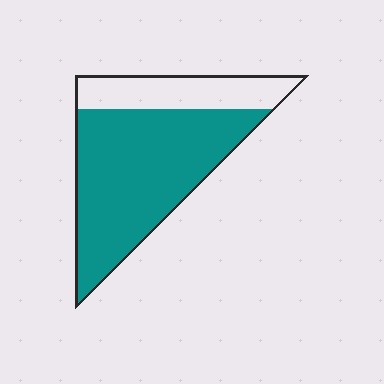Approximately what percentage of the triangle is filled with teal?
Approximately 75%.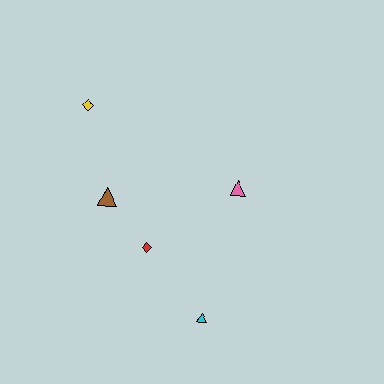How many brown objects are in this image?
There is 1 brown object.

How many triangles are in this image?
There are 3 triangles.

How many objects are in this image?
There are 5 objects.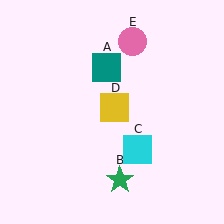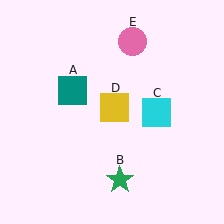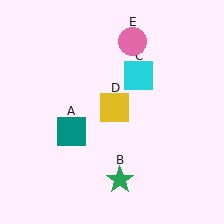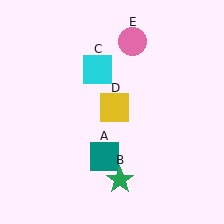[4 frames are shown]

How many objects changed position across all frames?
2 objects changed position: teal square (object A), cyan square (object C).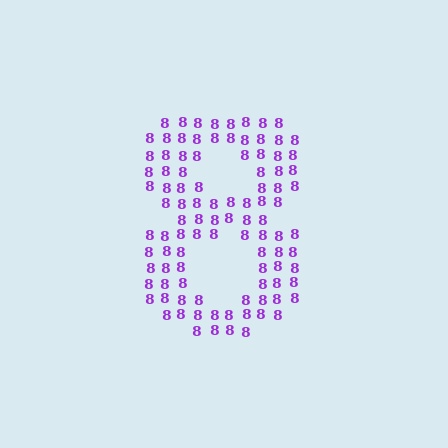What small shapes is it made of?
It is made of small digit 8's.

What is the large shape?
The large shape is the digit 8.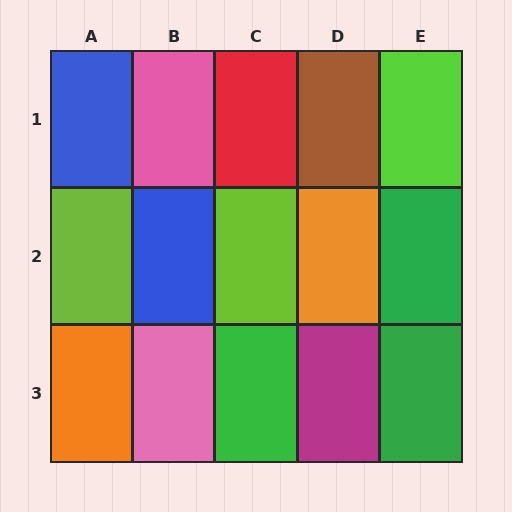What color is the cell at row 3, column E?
Green.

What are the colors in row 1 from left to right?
Blue, pink, red, brown, lime.